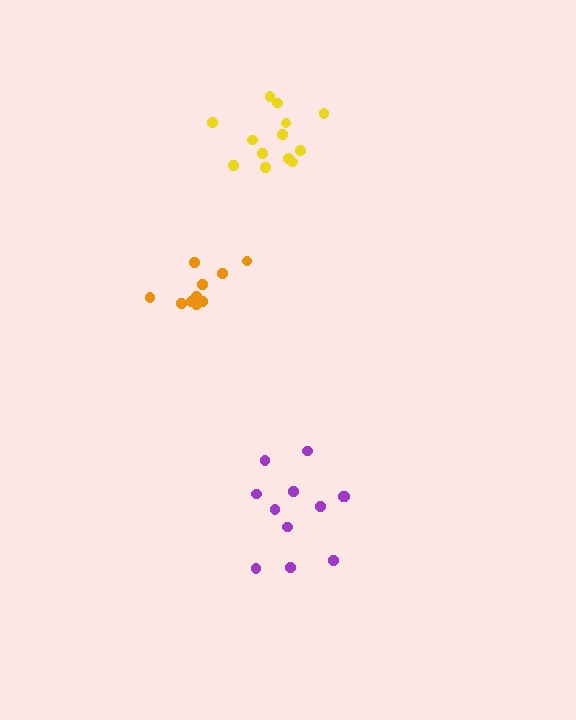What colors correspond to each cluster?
The clusters are colored: yellow, purple, orange.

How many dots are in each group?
Group 1: 13 dots, Group 2: 12 dots, Group 3: 10 dots (35 total).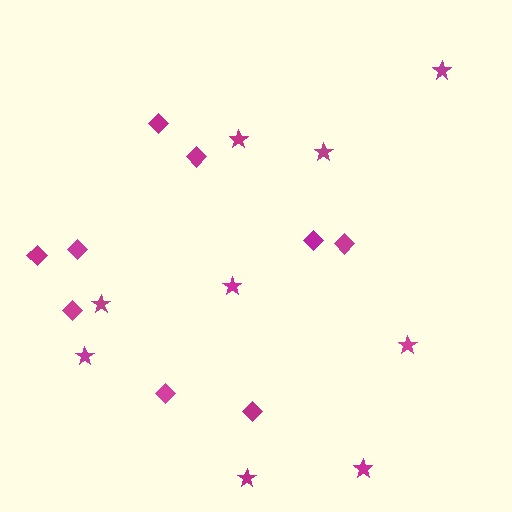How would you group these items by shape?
There are 2 groups: one group of diamonds (9) and one group of stars (9).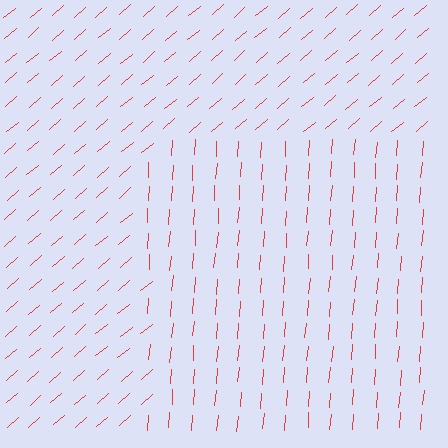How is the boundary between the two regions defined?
The boundary is defined purely by a change in line orientation (approximately 45 degrees difference). All lines are the same color and thickness.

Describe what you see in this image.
The image is filled with small red line segments. A rectangle region in the image has lines oriented differently from the surrounding lines, creating a visible texture boundary.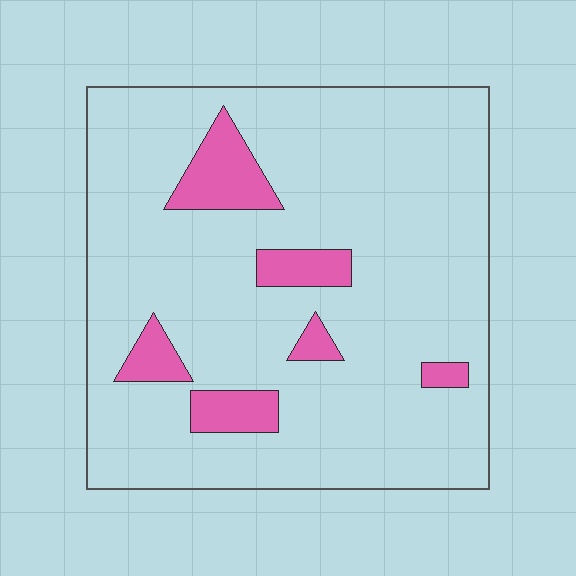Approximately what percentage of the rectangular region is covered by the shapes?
Approximately 10%.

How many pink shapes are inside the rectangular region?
6.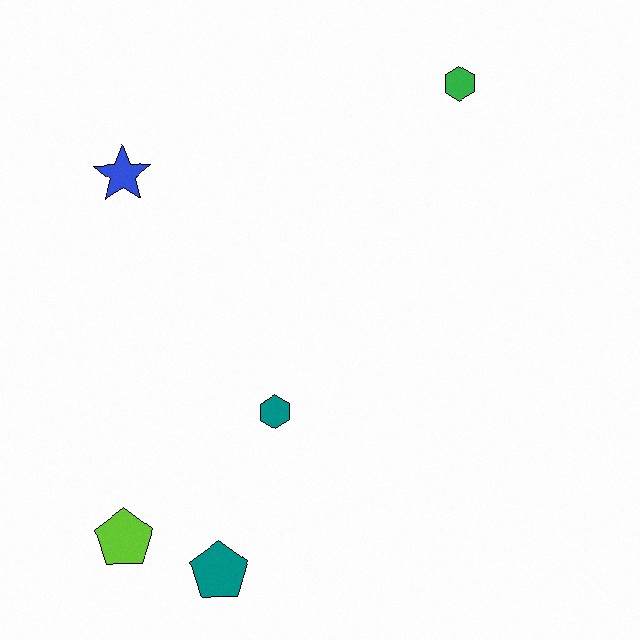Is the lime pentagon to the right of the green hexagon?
No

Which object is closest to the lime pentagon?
The teal pentagon is closest to the lime pentagon.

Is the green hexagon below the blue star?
No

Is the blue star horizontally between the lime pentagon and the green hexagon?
Yes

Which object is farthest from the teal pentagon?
The green hexagon is farthest from the teal pentagon.